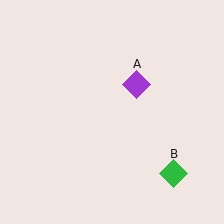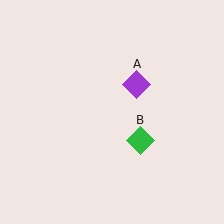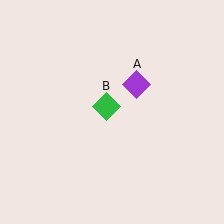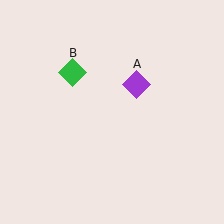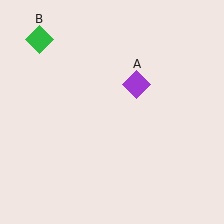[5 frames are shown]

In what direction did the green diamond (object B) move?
The green diamond (object B) moved up and to the left.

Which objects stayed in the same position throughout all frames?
Purple diamond (object A) remained stationary.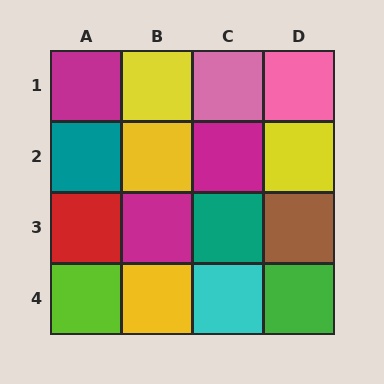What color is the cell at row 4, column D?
Green.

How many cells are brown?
1 cell is brown.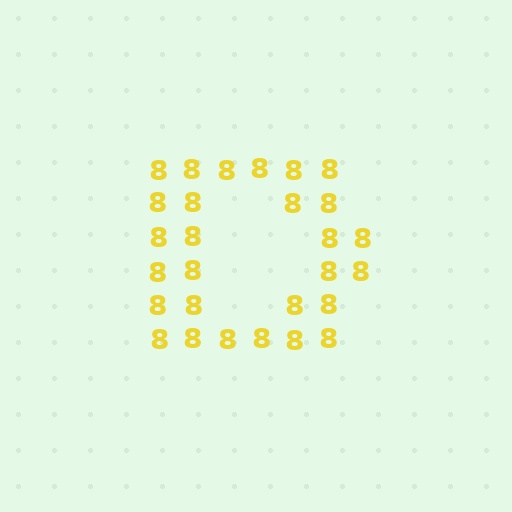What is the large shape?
The large shape is the letter D.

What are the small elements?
The small elements are digit 8's.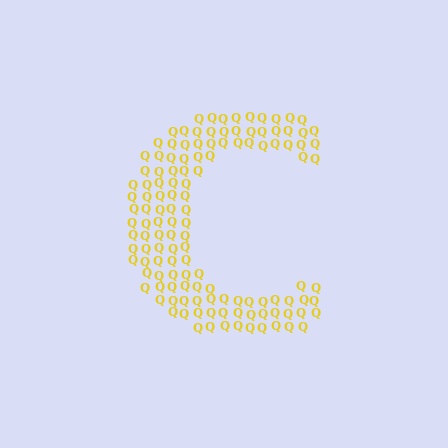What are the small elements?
The small elements are letter Q's.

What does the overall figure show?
The overall figure shows the letter C.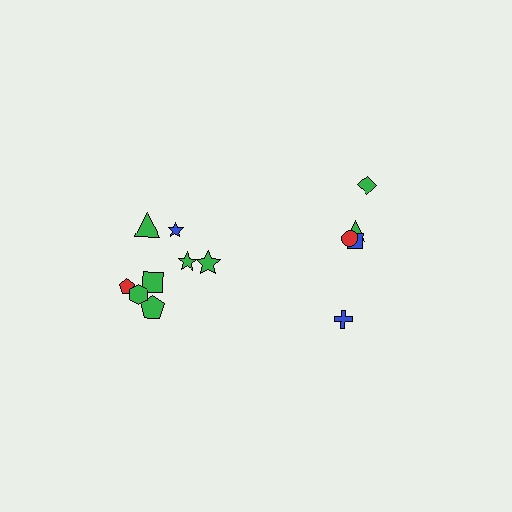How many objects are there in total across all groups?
There are 13 objects.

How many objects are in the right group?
There are 5 objects.